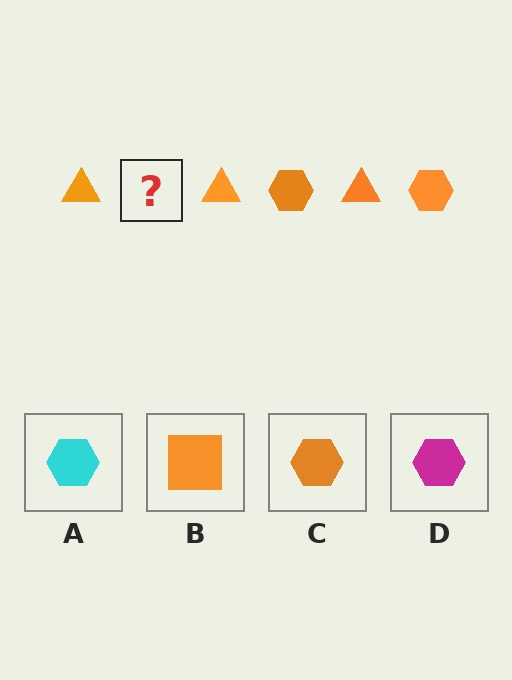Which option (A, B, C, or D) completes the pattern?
C.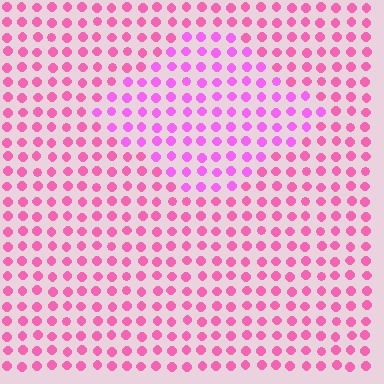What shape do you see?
I see a diamond.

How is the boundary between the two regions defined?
The boundary is defined purely by a slight shift in hue (about 27 degrees). Spacing, size, and orientation are identical on both sides.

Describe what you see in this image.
The image is filled with small pink elements in a uniform arrangement. A diamond-shaped region is visible where the elements are tinted to a slightly different hue, forming a subtle color boundary.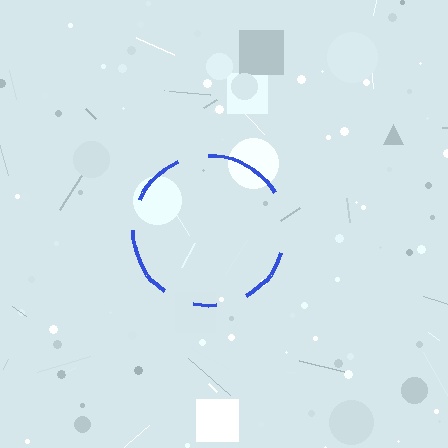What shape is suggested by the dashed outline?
The dashed outline suggests a circle.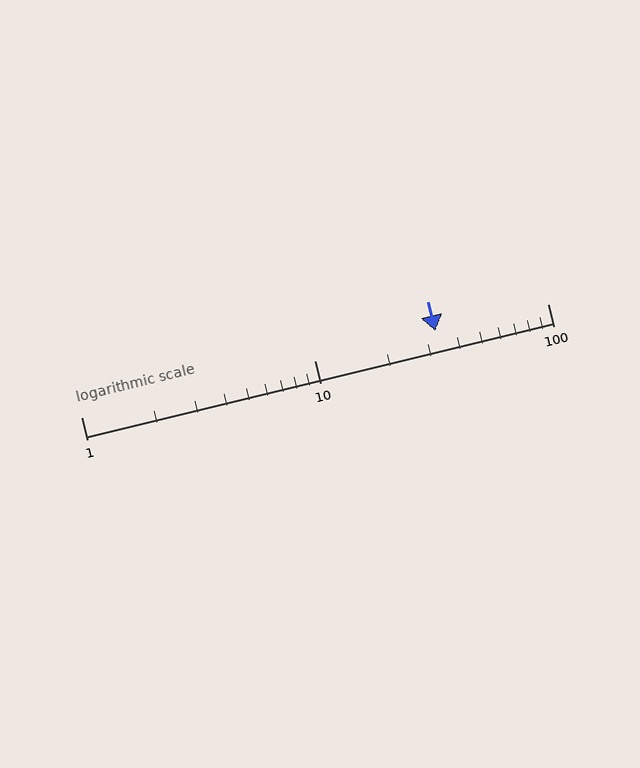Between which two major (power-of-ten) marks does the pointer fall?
The pointer is between 10 and 100.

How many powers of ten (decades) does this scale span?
The scale spans 2 decades, from 1 to 100.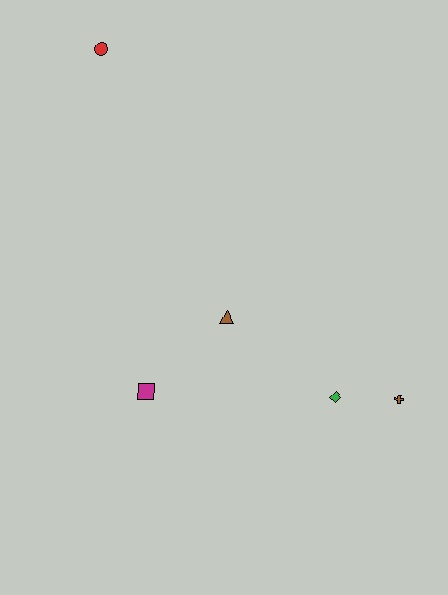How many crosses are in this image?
There is 1 cross.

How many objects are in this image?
There are 5 objects.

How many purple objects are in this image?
There are no purple objects.